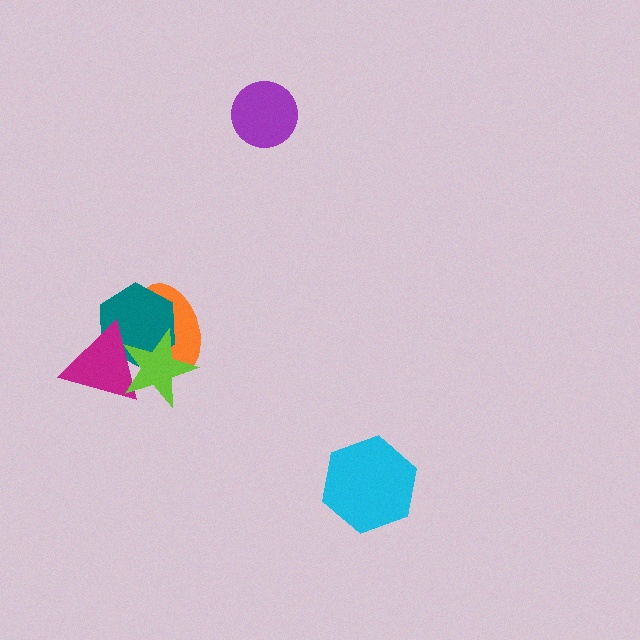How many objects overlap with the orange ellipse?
3 objects overlap with the orange ellipse.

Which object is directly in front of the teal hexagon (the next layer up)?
The magenta triangle is directly in front of the teal hexagon.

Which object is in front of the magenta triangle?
The lime star is in front of the magenta triangle.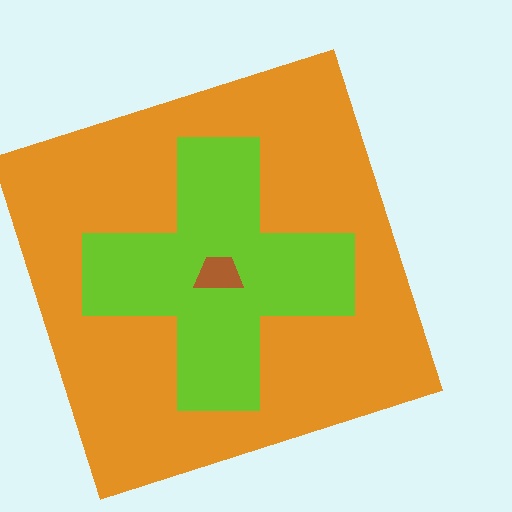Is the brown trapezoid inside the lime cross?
Yes.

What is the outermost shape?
The orange square.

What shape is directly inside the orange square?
The lime cross.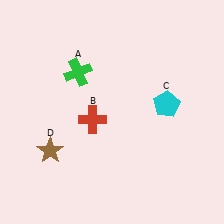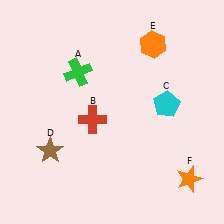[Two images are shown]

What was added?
An orange hexagon (E), an orange star (F) were added in Image 2.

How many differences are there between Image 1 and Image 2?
There are 2 differences between the two images.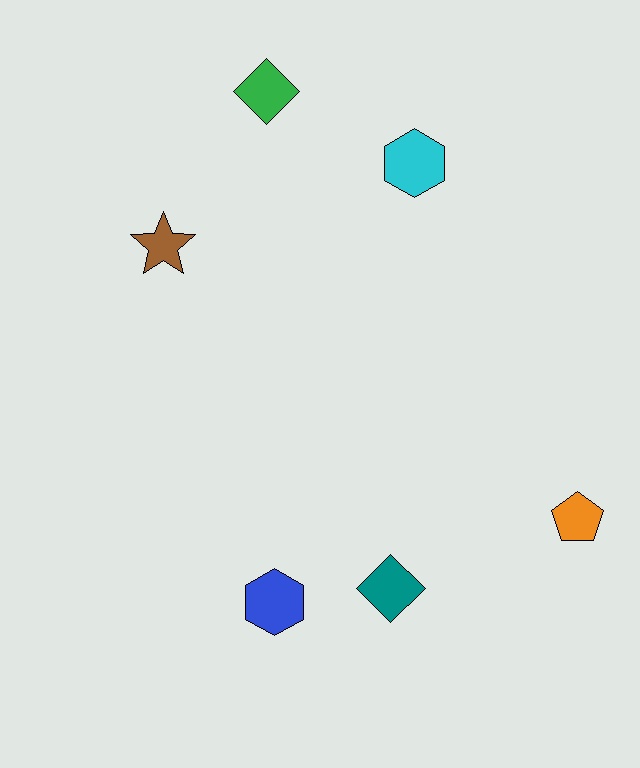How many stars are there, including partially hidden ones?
There is 1 star.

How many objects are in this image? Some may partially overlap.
There are 6 objects.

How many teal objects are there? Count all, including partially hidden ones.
There is 1 teal object.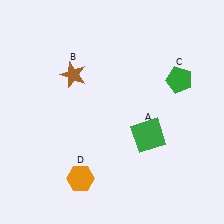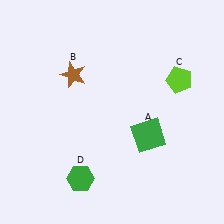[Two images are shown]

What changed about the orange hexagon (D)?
In Image 1, D is orange. In Image 2, it changed to green.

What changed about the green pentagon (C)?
In Image 1, C is green. In Image 2, it changed to lime.